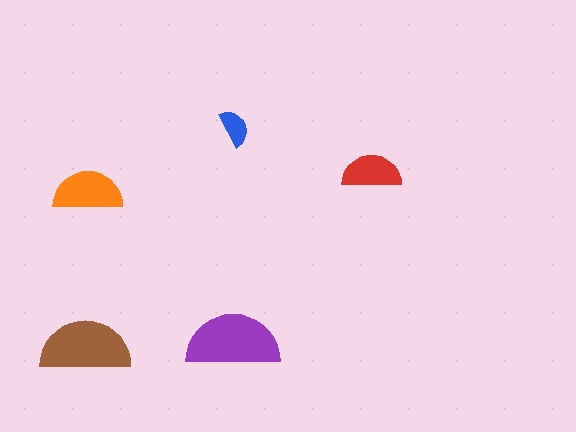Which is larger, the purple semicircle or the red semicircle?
The purple one.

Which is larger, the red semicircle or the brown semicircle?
The brown one.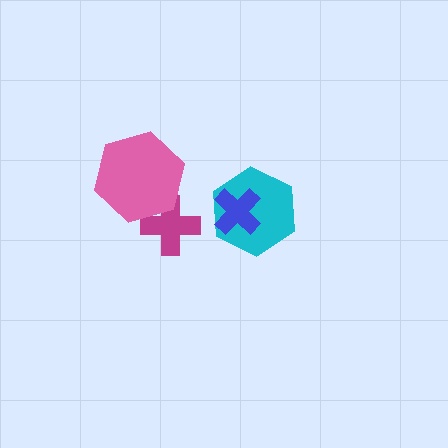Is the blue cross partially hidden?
No, no other shape covers it.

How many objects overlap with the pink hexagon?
1 object overlaps with the pink hexagon.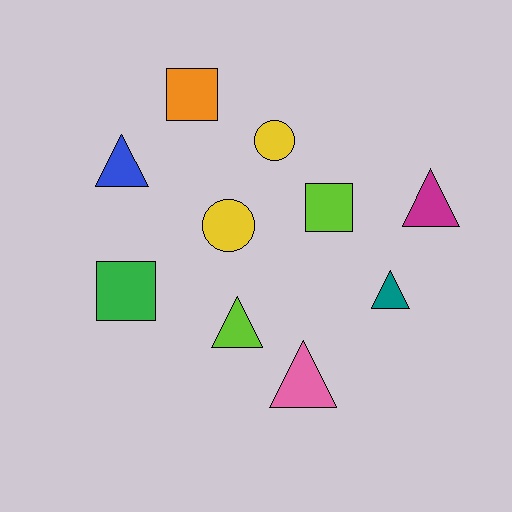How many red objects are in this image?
There are no red objects.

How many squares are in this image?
There are 3 squares.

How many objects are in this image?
There are 10 objects.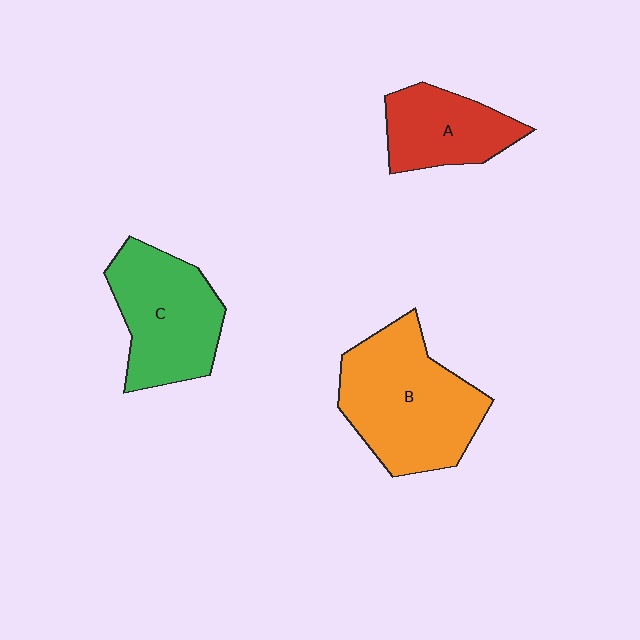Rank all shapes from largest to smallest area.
From largest to smallest: B (orange), C (green), A (red).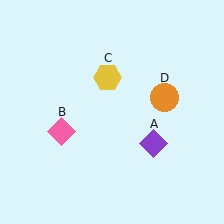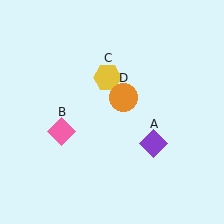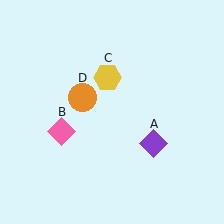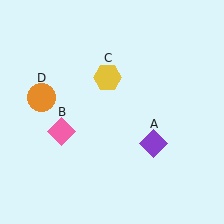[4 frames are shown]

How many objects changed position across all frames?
1 object changed position: orange circle (object D).